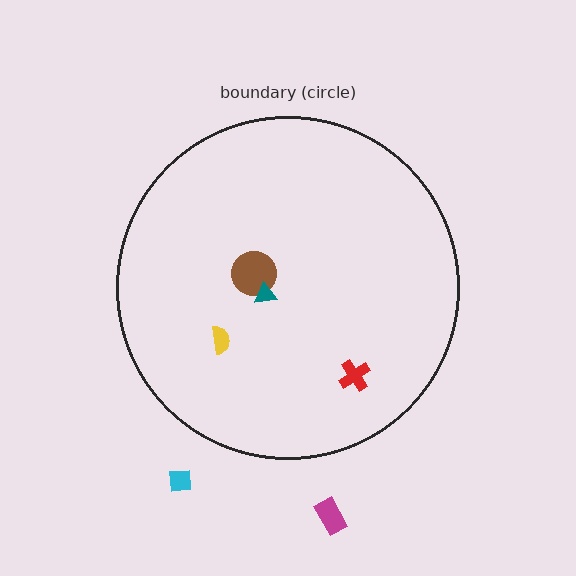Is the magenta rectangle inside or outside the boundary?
Outside.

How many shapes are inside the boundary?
4 inside, 2 outside.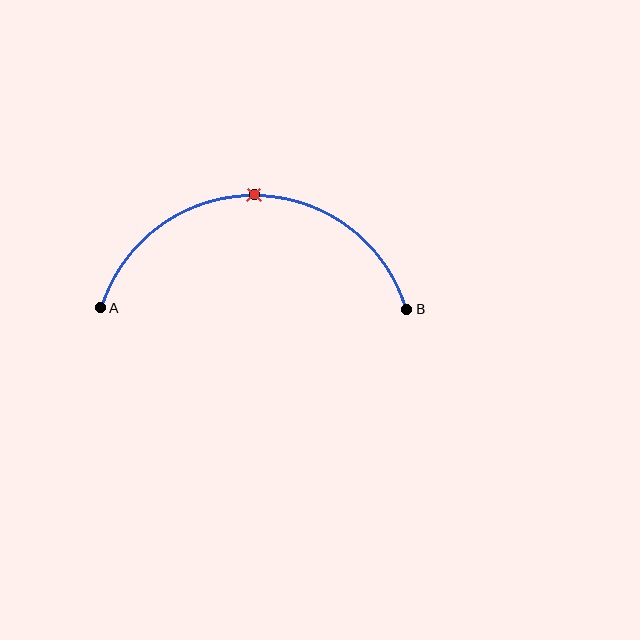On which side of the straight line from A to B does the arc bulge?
The arc bulges above the straight line connecting A and B.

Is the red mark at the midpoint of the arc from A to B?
Yes. The red mark lies on the arc at equal arc-length from both A and B — it is the arc midpoint.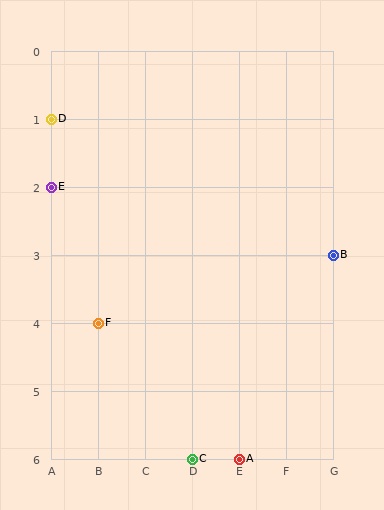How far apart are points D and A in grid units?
Points D and A are 4 columns and 5 rows apart (about 6.4 grid units diagonally).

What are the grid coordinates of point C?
Point C is at grid coordinates (D, 6).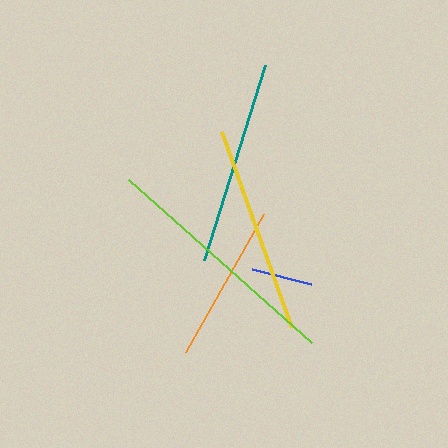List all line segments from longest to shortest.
From longest to shortest: lime, yellow, teal, orange, blue.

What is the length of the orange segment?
The orange segment is approximately 158 pixels long.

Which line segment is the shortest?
The blue line is the shortest at approximately 61 pixels.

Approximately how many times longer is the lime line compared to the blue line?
The lime line is approximately 4.0 times the length of the blue line.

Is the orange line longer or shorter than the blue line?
The orange line is longer than the blue line.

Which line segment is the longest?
The lime line is the longest at approximately 245 pixels.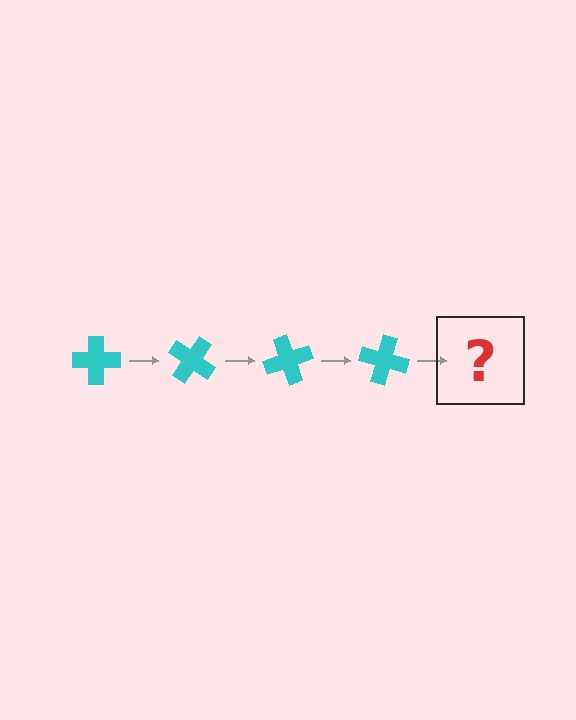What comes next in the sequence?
The next element should be a cyan cross rotated 140 degrees.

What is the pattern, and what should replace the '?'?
The pattern is that the cross rotates 35 degrees each step. The '?' should be a cyan cross rotated 140 degrees.